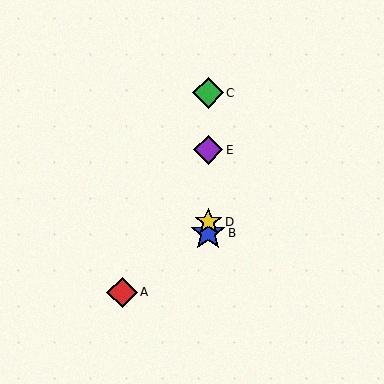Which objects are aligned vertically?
Objects B, C, D, E are aligned vertically.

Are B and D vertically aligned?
Yes, both are at x≈208.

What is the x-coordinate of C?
Object C is at x≈208.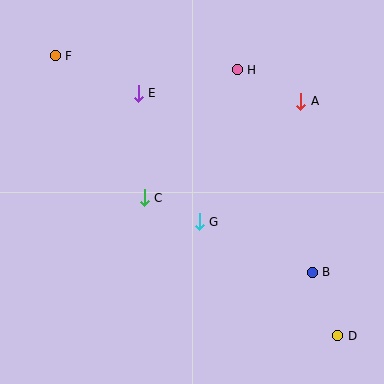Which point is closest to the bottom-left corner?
Point C is closest to the bottom-left corner.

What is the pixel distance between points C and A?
The distance between C and A is 184 pixels.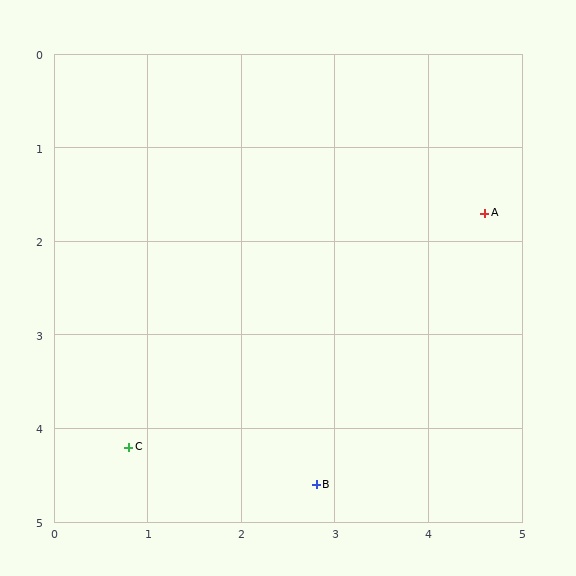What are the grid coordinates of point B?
Point B is at approximately (2.8, 4.6).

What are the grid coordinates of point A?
Point A is at approximately (4.6, 1.7).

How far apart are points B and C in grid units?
Points B and C are about 2.0 grid units apart.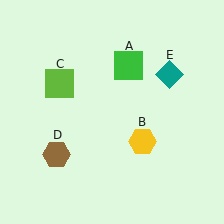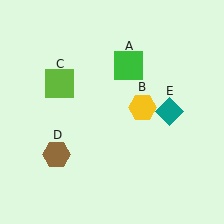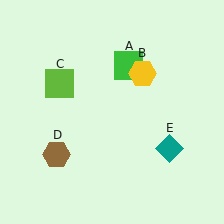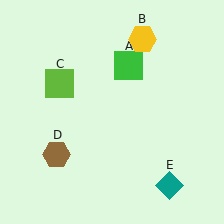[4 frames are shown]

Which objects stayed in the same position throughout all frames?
Green square (object A) and lime square (object C) and brown hexagon (object D) remained stationary.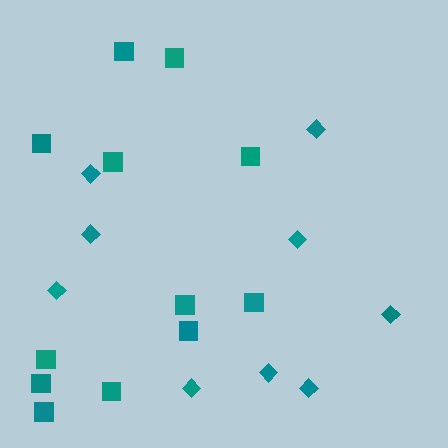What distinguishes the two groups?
There are 2 groups: one group of squares (12) and one group of diamonds (9).